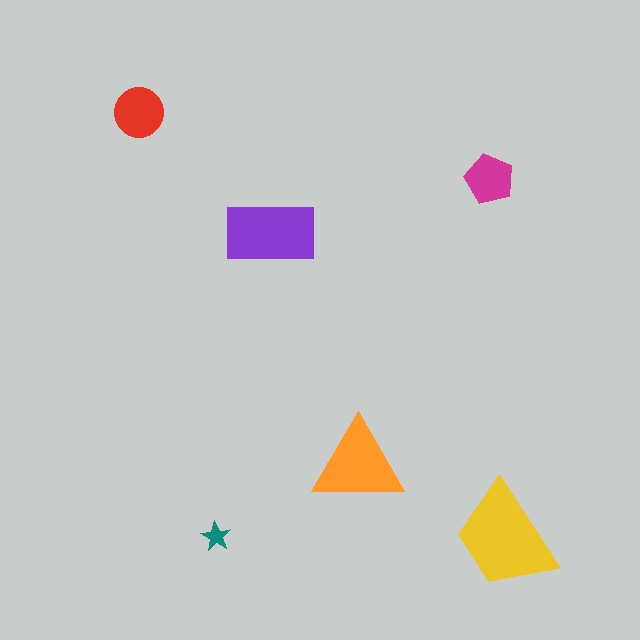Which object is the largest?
The yellow trapezoid.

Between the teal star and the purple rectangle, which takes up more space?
The purple rectangle.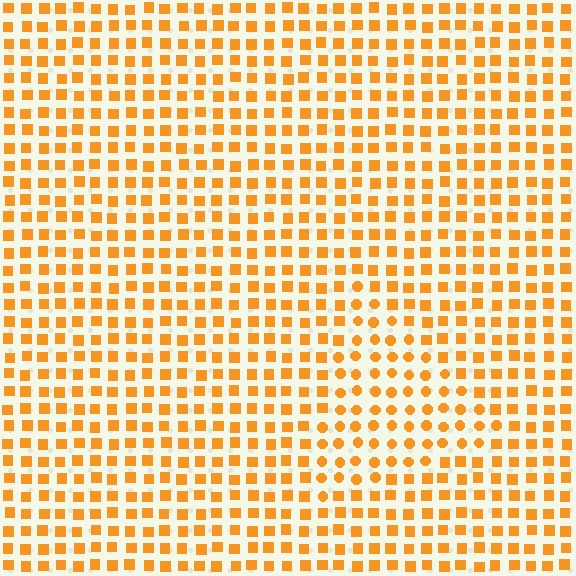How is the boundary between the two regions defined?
The boundary is defined by a change in element shape: circles inside vs. squares outside. All elements share the same color and spacing.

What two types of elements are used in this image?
The image uses circles inside the triangle region and squares outside it.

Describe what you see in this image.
The image is filled with small orange elements arranged in a uniform grid. A triangle-shaped region contains circles, while the surrounding area contains squares. The boundary is defined purely by the change in element shape.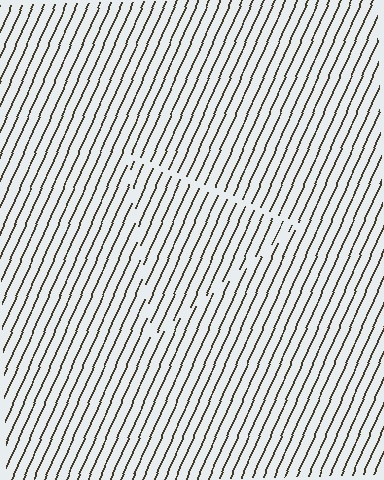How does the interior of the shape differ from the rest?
The interior of the shape contains the same grating, shifted by half a period — the contour is defined by the phase discontinuity where line-ends from the inner and outer gratings abut.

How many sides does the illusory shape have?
3 sides — the line-ends trace a triangle.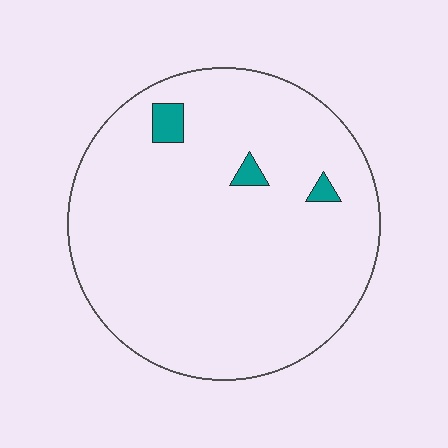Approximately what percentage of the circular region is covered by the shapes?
Approximately 5%.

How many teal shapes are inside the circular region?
3.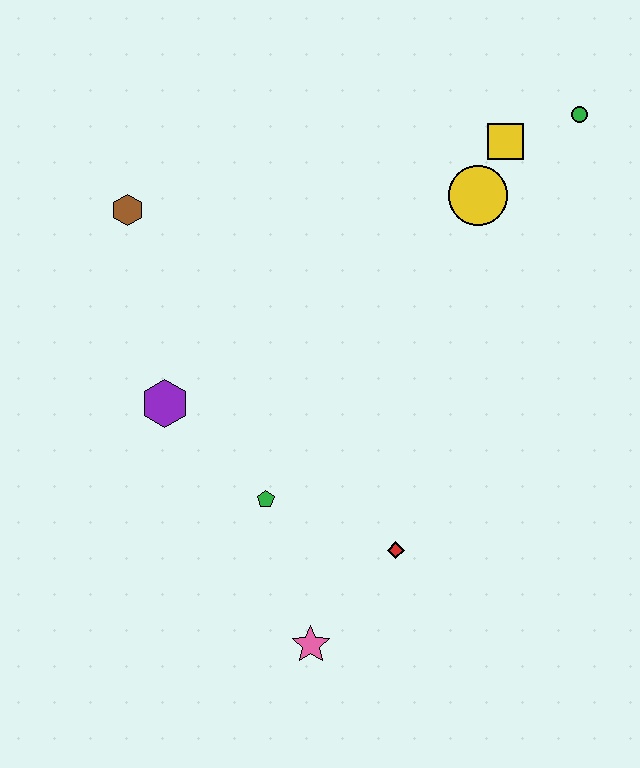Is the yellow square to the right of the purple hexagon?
Yes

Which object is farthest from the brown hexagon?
The pink star is farthest from the brown hexagon.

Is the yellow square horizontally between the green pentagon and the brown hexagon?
No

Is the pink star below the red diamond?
Yes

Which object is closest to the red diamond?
The pink star is closest to the red diamond.